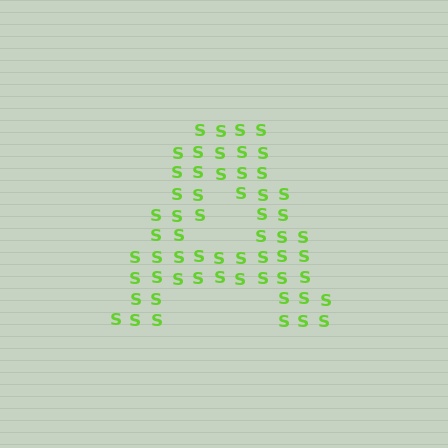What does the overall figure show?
The overall figure shows the letter A.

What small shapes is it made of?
It is made of small letter S's.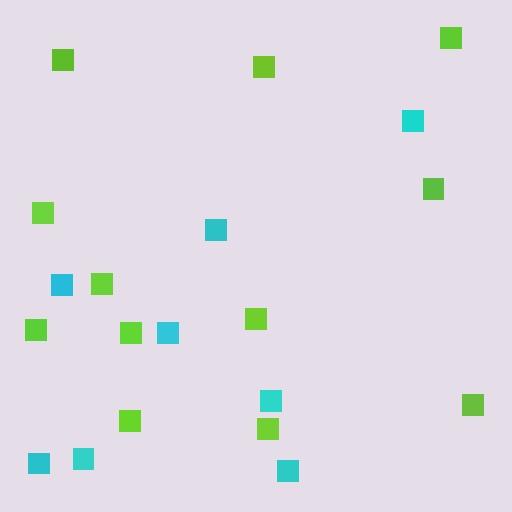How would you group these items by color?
There are 2 groups: one group of lime squares (12) and one group of cyan squares (8).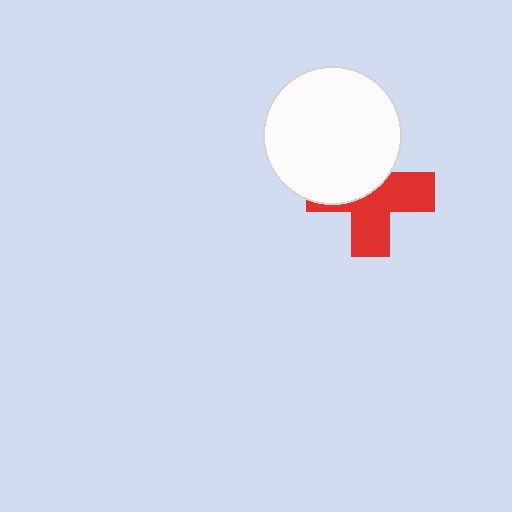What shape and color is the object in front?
The object in front is a white circle.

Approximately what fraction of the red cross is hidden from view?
Roughly 46% of the red cross is hidden behind the white circle.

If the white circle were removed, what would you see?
You would see the complete red cross.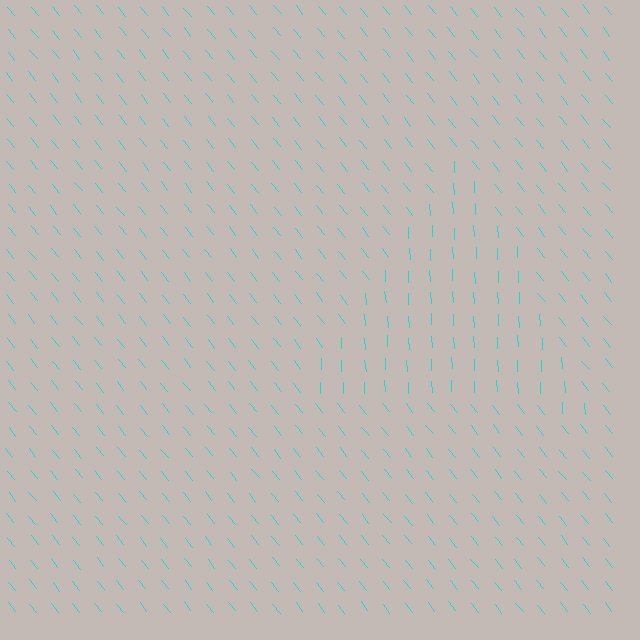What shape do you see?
I see a triangle.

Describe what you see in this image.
The image is filled with small cyan line segments. A triangle region in the image has lines oriented differently from the surrounding lines, creating a visible texture boundary.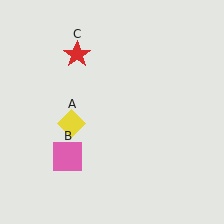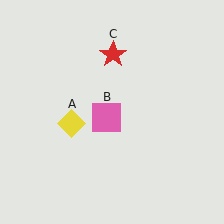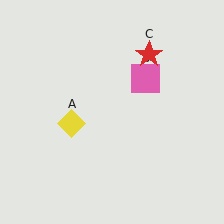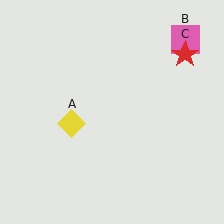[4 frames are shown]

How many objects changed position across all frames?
2 objects changed position: pink square (object B), red star (object C).